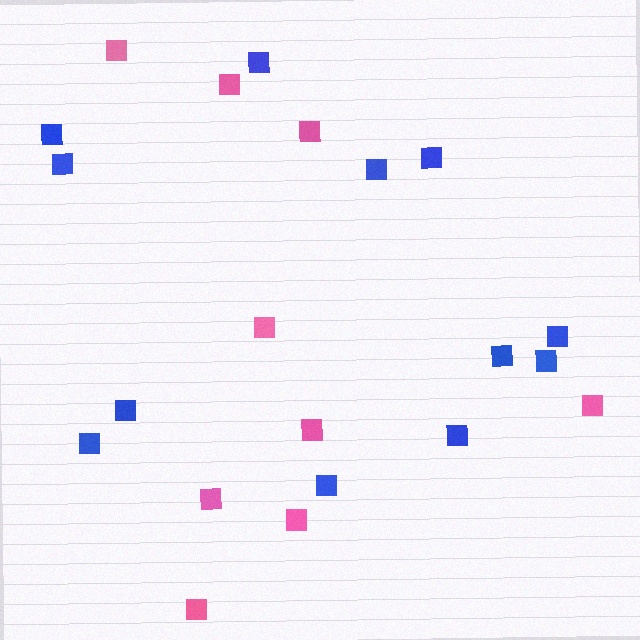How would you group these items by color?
There are 2 groups: one group of blue squares (12) and one group of pink squares (9).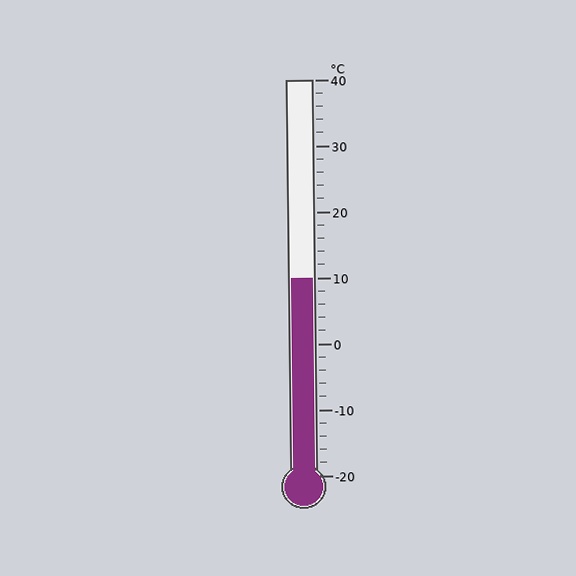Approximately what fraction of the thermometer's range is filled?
The thermometer is filled to approximately 50% of its range.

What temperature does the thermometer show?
The thermometer shows approximately 10°C.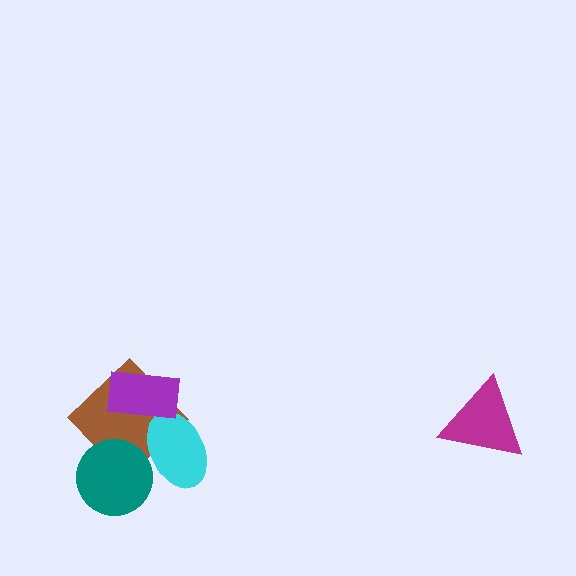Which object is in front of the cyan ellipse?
The purple rectangle is in front of the cyan ellipse.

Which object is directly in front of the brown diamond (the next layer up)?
The teal circle is directly in front of the brown diamond.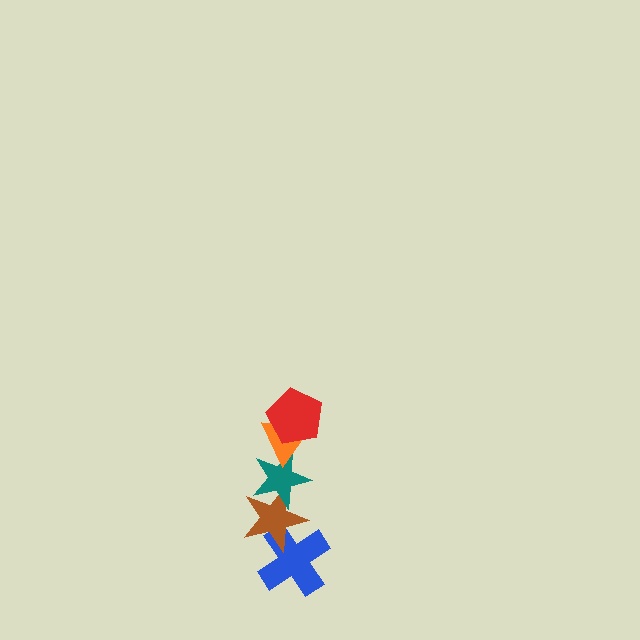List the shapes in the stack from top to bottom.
From top to bottom: the red pentagon, the orange triangle, the teal star, the brown star, the blue cross.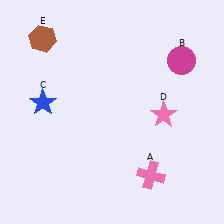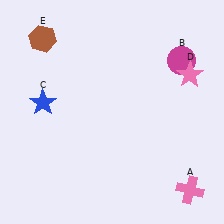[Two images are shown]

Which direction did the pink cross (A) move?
The pink cross (A) moved right.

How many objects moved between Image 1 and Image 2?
2 objects moved between the two images.